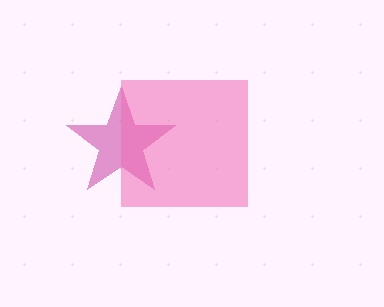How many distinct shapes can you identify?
There are 2 distinct shapes: a magenta star, a pink square.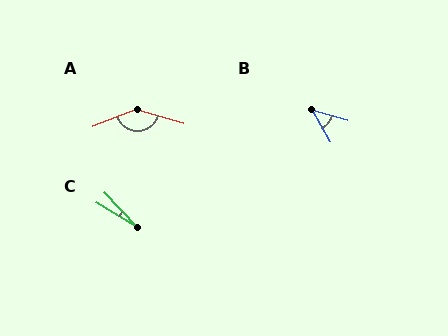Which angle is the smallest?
C, at approximately 15 degrees.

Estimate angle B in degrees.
Approximately 44 degrees.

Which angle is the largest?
A, at approximately 142 degrees.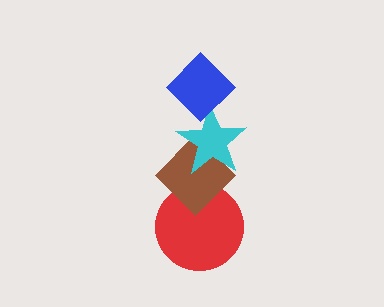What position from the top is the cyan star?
The cyan star is 2nd from the top.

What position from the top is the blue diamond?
The blue diamond is 1st from the top.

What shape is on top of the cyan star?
The blue diamond is on top of the cyan star.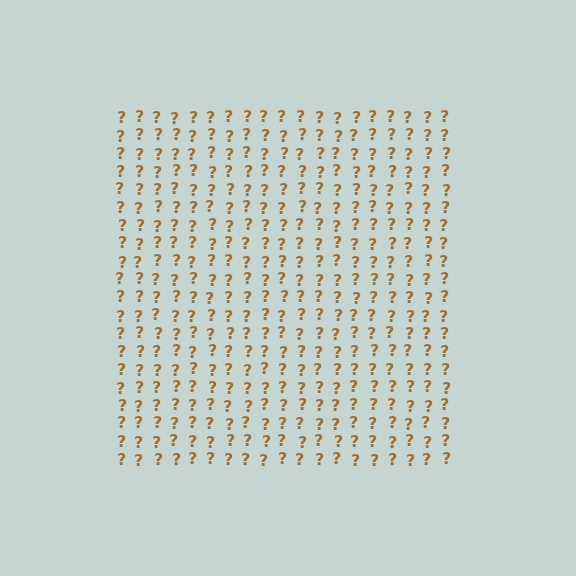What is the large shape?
The large shape is a square.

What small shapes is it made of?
It is made of small question marks.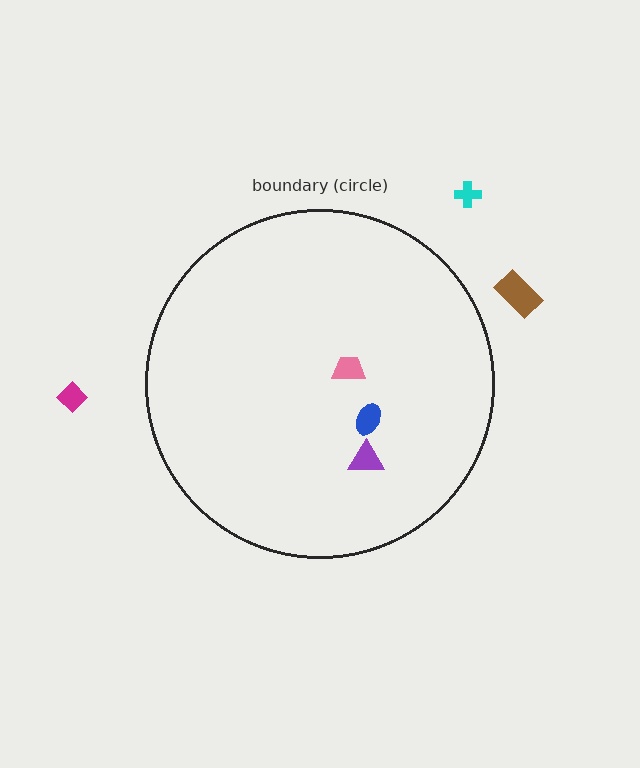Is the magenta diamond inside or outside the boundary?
Outside.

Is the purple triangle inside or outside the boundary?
Inside.